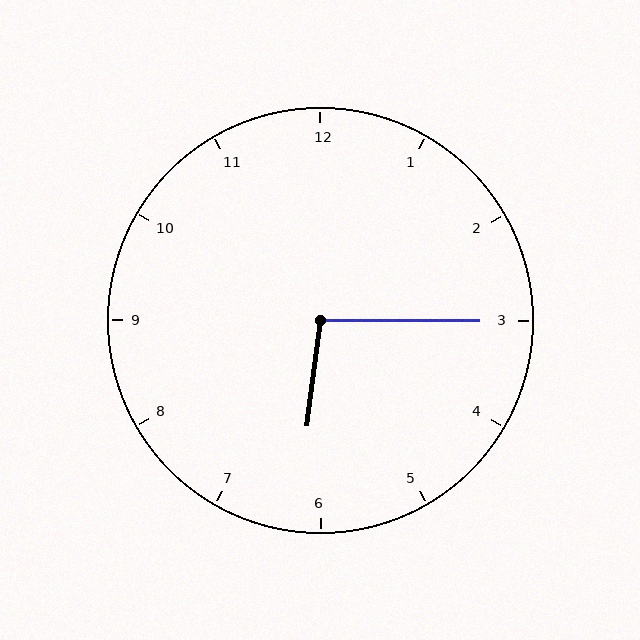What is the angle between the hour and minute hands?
Approximately 98 degrees.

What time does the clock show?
6:15.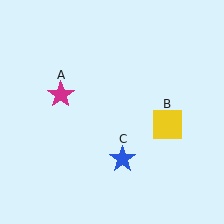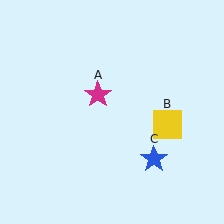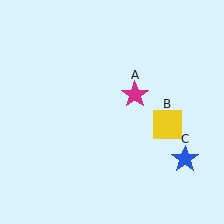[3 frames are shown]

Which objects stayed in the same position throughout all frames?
Yellow square (object B) remained stationary.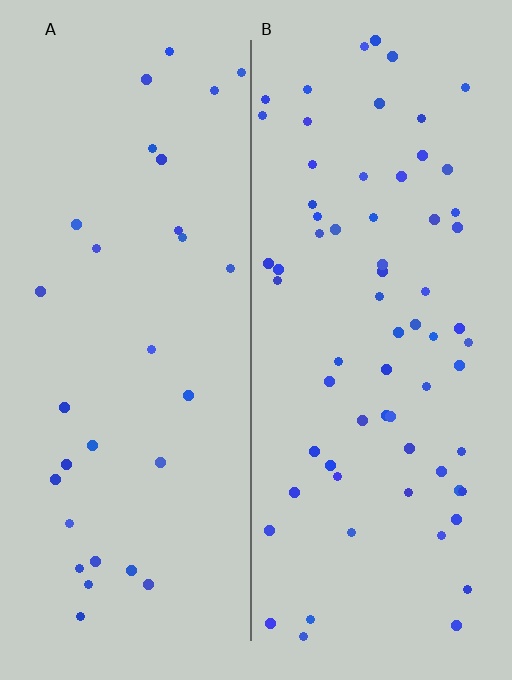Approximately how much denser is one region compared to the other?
Approximately 2.3× — region B over region A.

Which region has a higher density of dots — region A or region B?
B (the right).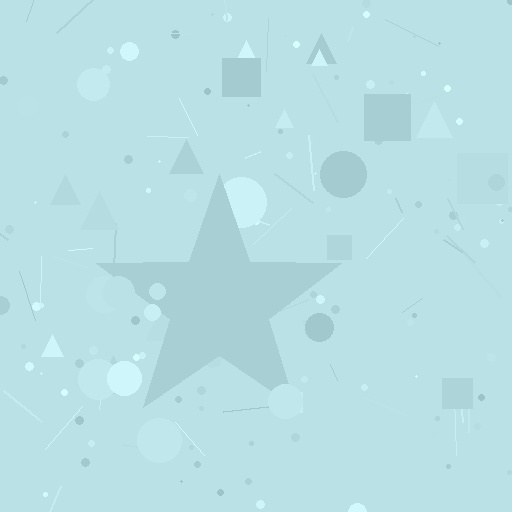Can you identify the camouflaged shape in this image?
The camouflaged shape is a star.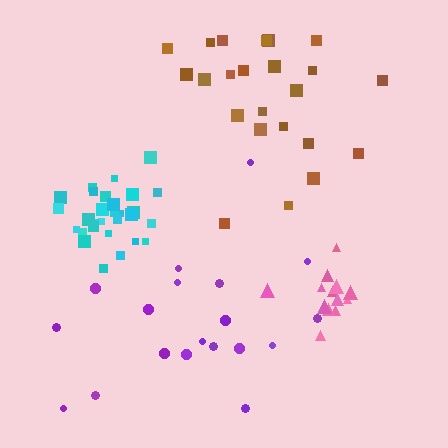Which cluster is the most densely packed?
Cyan.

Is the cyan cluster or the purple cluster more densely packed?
Cyan.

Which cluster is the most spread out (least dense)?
Purple.